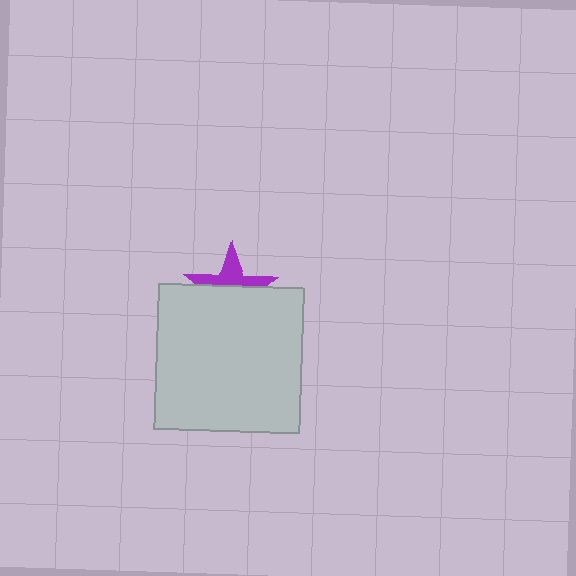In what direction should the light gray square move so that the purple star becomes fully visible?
The light gray square should move down. That is the shortest direction to clear the overlap and leave the purple star fully visible.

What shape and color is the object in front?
The object in front is a light gray square.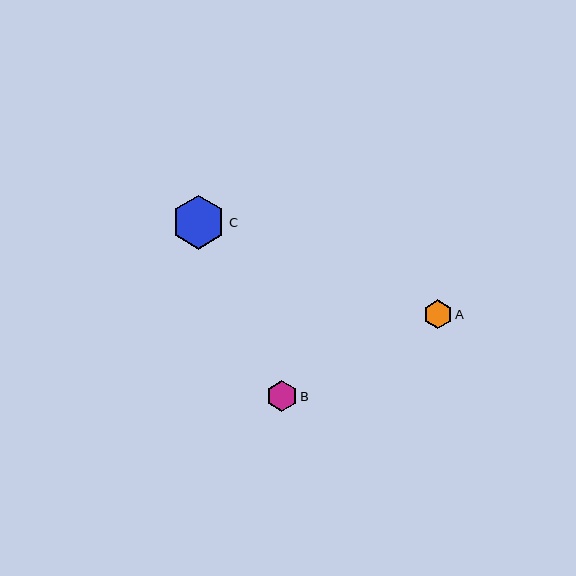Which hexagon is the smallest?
Hexagon A is the smallest with a size of approximately 29 pixels.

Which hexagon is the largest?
Hexagon C is the largest with a size of approximately 54 pixels.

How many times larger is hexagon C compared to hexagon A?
Hexagon C is approximately 1.9 times the size of hexagon A.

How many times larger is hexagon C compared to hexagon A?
Hexagon C is approximately 1.9 times the size of hexagon A.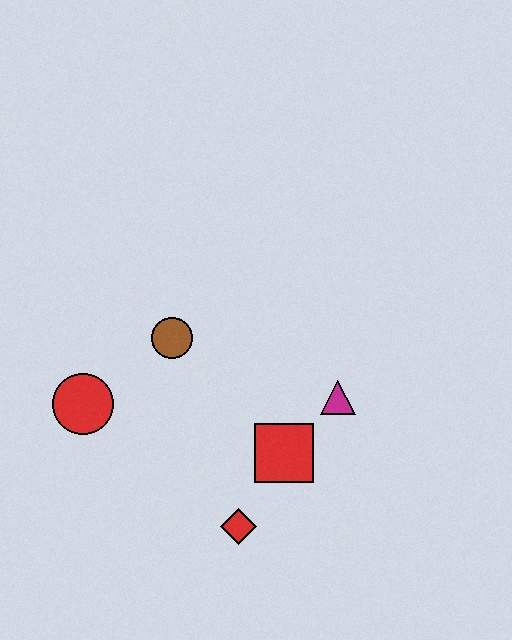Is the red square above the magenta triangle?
No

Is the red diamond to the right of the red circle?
Yes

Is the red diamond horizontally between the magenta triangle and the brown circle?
Yes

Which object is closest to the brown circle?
The red circle is closest to the brown circle.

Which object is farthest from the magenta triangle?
The red circle is farthest from the magenta triangle.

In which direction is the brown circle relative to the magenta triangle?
The brown circle is to the left of the magenta triangle.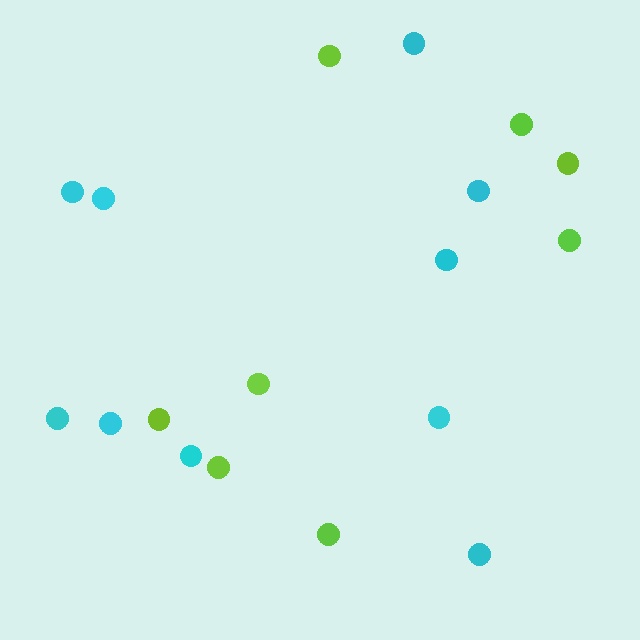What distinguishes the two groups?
There are 2 groups: one group of lime circles (8) and one group of cyan circles (10).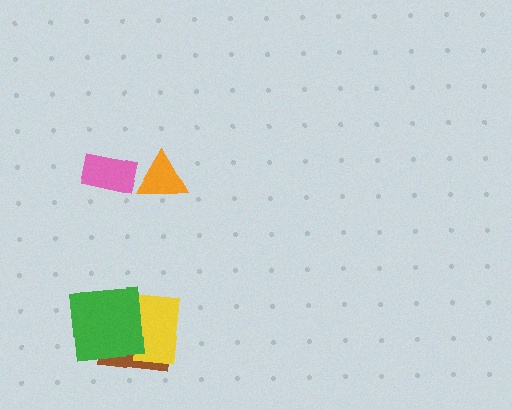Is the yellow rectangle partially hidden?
Yes, it is partially covered by another shape.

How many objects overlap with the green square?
2 objects overlap with the green square.